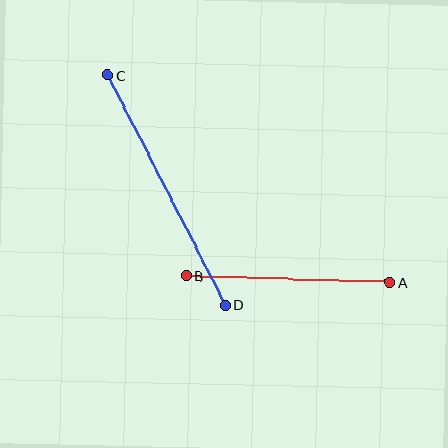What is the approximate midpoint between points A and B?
The midpoint is at approximately (288, 279) pixels.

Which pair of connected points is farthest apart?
Points C and D are farthest apart.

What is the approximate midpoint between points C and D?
The midpoint is at approximately (167, 190) pixels.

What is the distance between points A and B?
The distance is approximately 204 pixels.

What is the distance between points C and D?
The distance is approximately 258 pixels.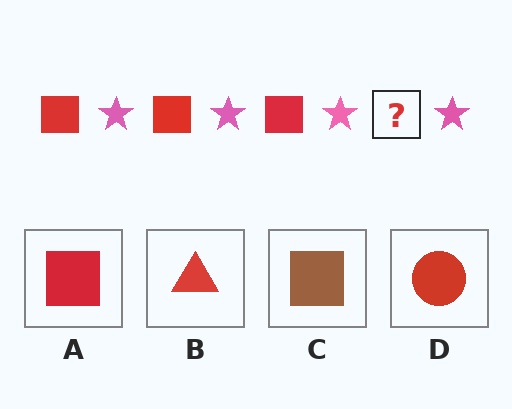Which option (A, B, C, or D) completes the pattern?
A.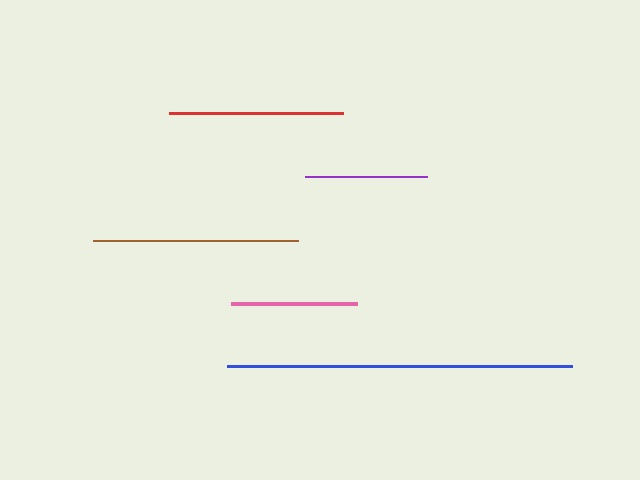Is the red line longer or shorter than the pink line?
The red line is longer than the pink line.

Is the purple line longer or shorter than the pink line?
The pink line is longer than the purple line.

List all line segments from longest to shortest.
From longest to shortest: blue, brown, red, pink, purple.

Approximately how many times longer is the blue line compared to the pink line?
The blue line is approximately 2.7 times the length of the pink line.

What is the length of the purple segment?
The purple segment is approximately 122 pixels long.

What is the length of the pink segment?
The pink segment is approximately 127 pixels long.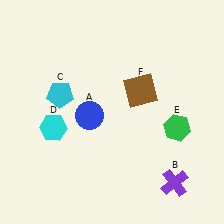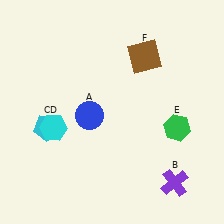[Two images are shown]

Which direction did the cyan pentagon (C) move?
The cyan pentagon (C) moved down.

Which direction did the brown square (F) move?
The brown square (F) moved up.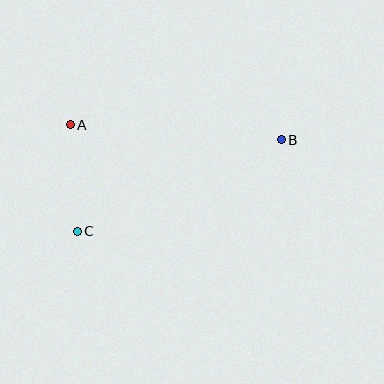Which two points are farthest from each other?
Points B and C are farthest from each other.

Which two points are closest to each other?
Points A and C are closest to each other.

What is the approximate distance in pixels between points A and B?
The distance between A and B is approximately 211 pixels.